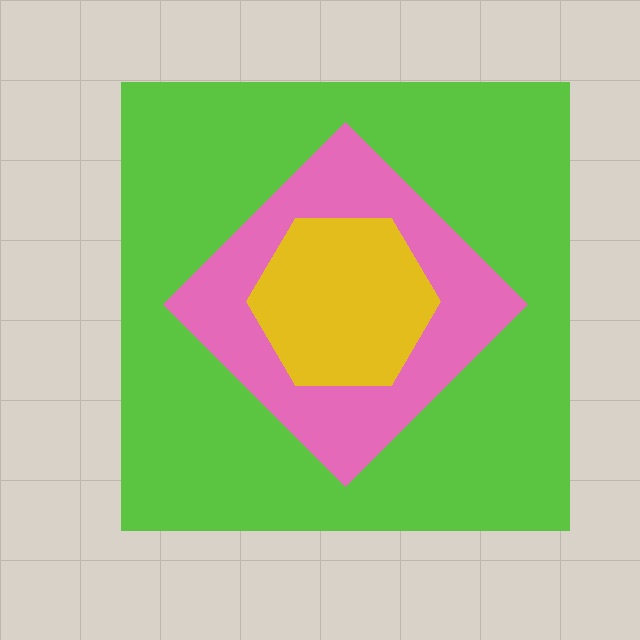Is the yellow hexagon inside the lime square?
Yes.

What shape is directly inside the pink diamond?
The yellow hexagon.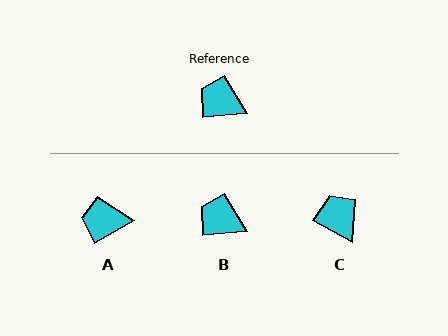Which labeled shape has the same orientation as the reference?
B.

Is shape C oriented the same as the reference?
No, it is off by about 36 degrees.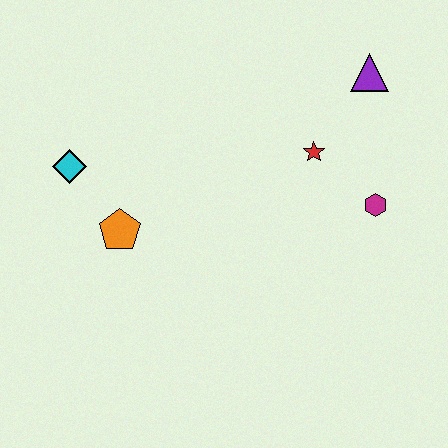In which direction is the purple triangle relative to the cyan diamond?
The purple triangle is to the right of the cyan diamond.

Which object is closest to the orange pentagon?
The cyan diamond is closest to the orange pentagon.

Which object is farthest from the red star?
The cyan diamond is farthest from the red star.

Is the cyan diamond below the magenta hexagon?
No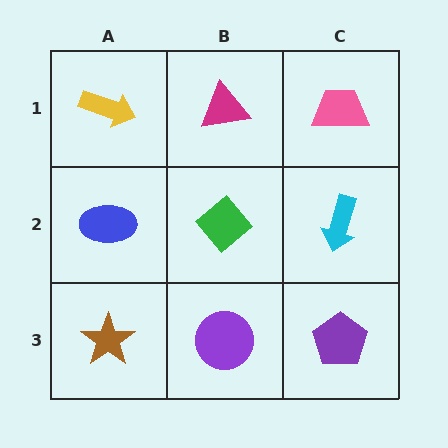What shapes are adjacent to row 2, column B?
A magenta triangle (row 1, column B), a purple circle (row 3, column B), a blue ellipse (row 2, column A), a cyan arrow (row 2, column C).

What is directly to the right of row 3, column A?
A purple circle.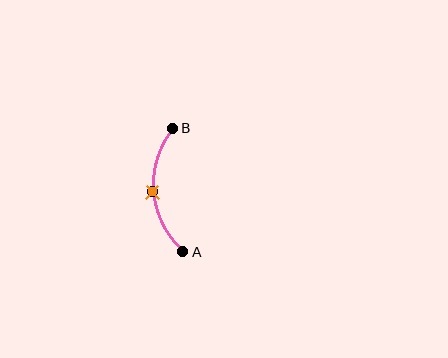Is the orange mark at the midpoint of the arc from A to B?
Yes. The orange mark lies on the arc at equal arc-length from both A and B — it is the arc midpoint.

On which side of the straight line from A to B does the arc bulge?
The arc bulges to the left of the straight line connecting A and B.